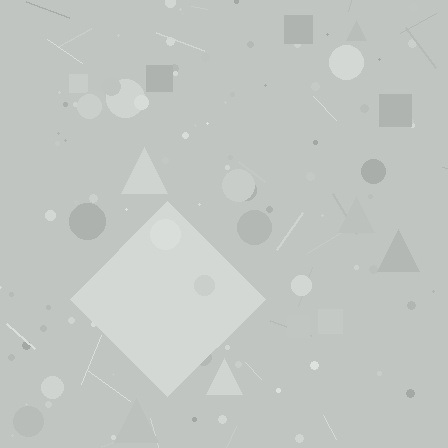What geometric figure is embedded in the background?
A diamond is embedded in the background.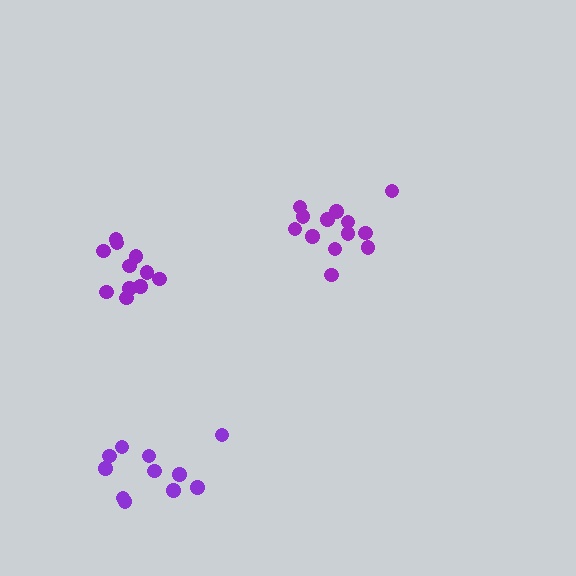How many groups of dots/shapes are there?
There are 3 groups.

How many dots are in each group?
Group 1: 11 dots, Group 2: 11 dots, Group 3: 13 dots (35 total).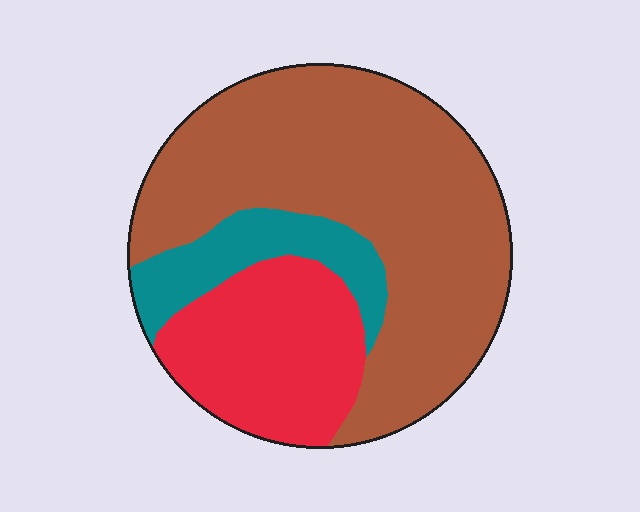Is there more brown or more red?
Brown.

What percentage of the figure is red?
Red covers roughly 25% of the figure.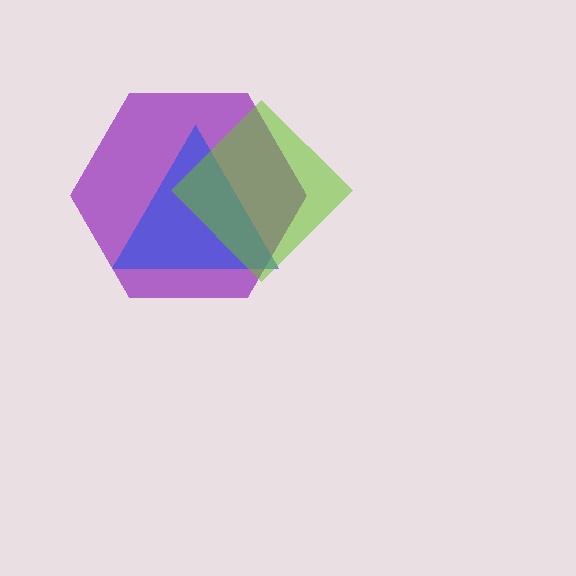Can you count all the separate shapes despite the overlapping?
Yes, there are 3 separate shapes.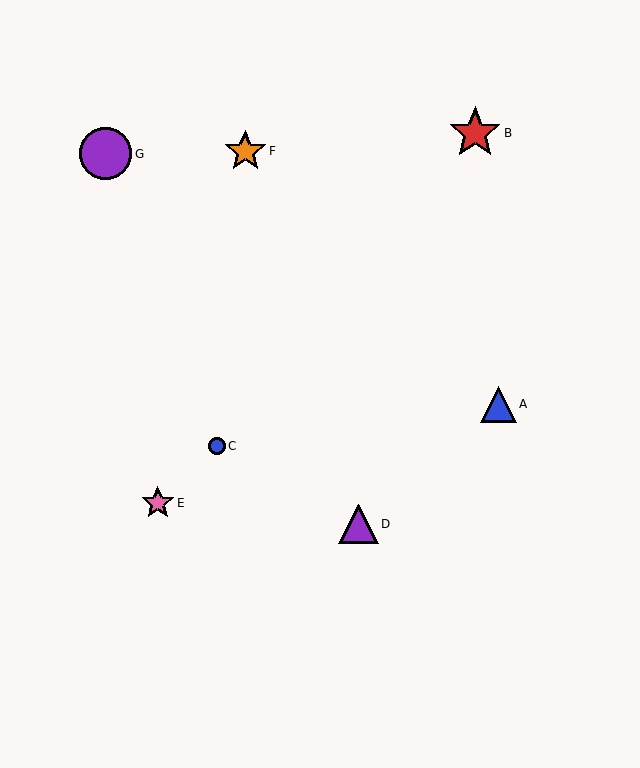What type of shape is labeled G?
Shape G is a purple circle.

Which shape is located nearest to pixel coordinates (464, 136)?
The red star (labeled B) at (475, 133) is nearest to that location.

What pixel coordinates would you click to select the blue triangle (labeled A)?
Click at (498, 404) to select the blue triangle A.